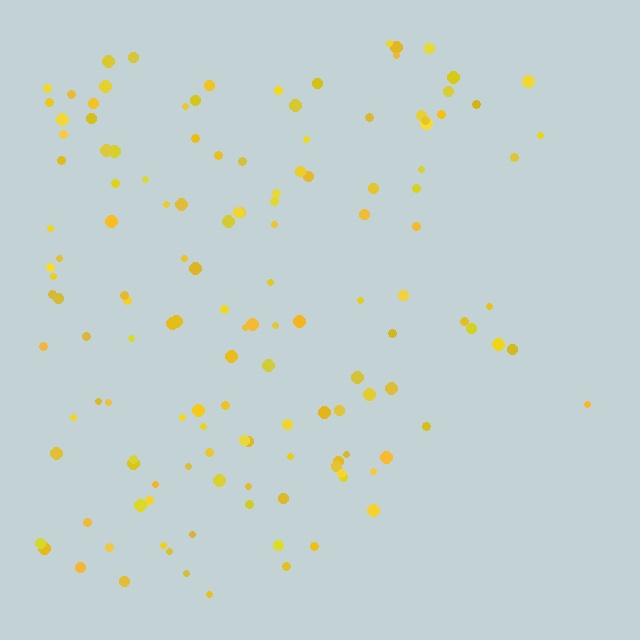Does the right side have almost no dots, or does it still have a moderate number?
Still a moderate number, just noticeably fewer than the left.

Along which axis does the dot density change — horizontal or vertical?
Horizontal.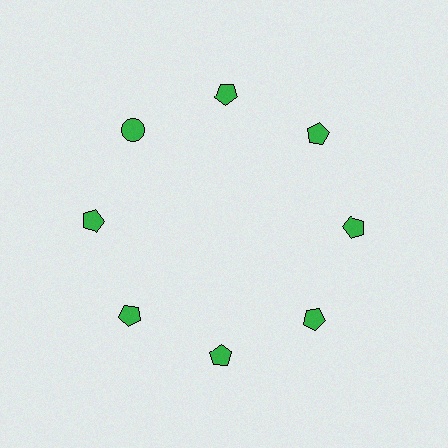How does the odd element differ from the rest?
It has a different shape: circle instead of pentagon.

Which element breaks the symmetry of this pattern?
The green circle at roughly the 10 o'clock position breaks the symmetry. All other shapes are green pentagons.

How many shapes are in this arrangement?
There are 8 shapes arranged in a ring pattern.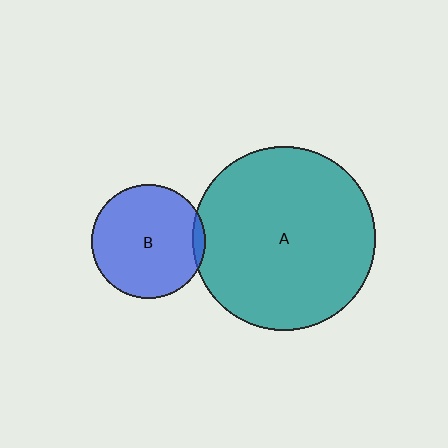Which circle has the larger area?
Circle A (teal).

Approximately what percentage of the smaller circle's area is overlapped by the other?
Approximately 5%.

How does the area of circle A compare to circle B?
Approximately 2.6 times.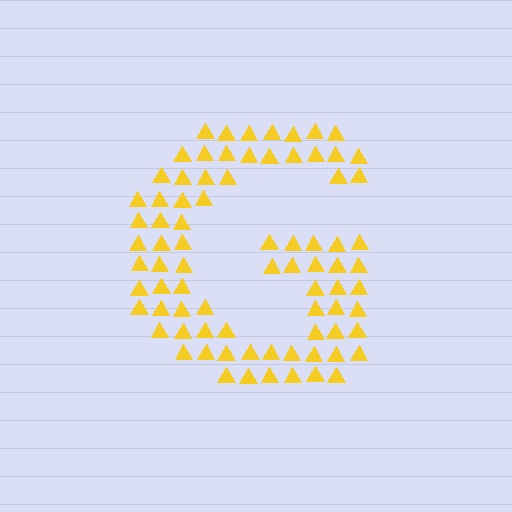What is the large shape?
The large shape is the letter G.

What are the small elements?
The small elements are triangles.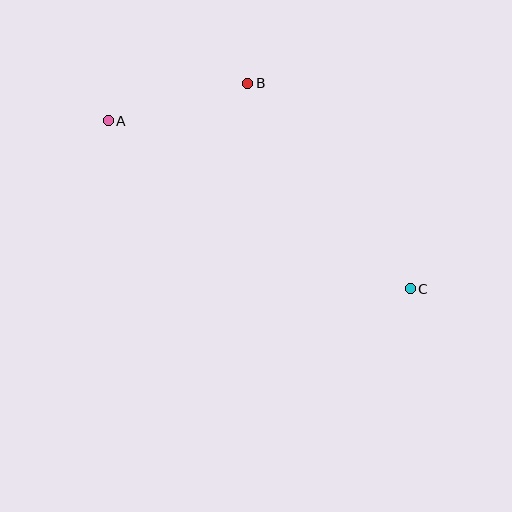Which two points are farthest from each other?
Points A and C are farthest from each other.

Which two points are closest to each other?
Points A and B are closest to each other.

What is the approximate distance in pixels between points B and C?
The distance between B and C is approximately 262 pixels.